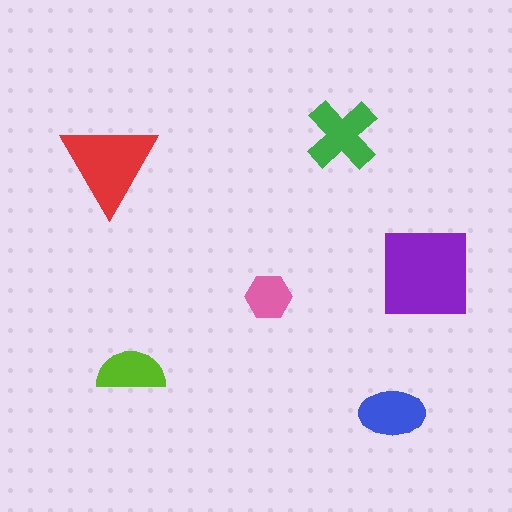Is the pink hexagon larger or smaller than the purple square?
Smaller.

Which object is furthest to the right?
The purple square is rightmost.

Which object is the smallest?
The pink hexagon.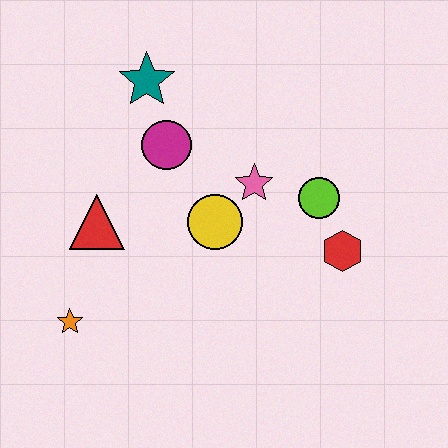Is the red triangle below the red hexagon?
No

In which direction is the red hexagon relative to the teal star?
The red hexagon is to the right of the teal star.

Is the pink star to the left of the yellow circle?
No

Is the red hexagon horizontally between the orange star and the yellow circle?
No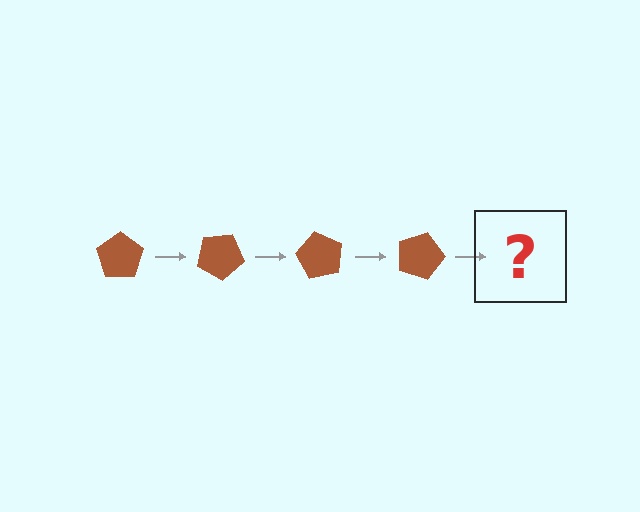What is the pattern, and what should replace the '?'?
The pattern is that the pentagon rotates 30 degrees each step. The '?' should be a brown pentagon rotated 120 degrees.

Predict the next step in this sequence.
The next step is a brown pentagon rotated 120 degrees.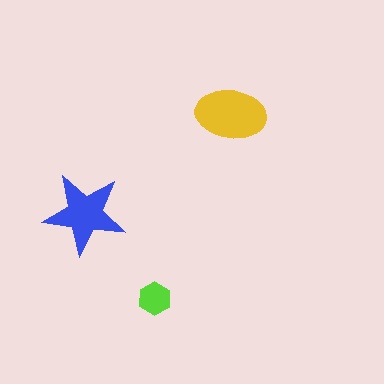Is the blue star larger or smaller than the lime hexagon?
Larger.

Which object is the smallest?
The lime hexagon.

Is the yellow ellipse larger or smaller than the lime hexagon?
Larger.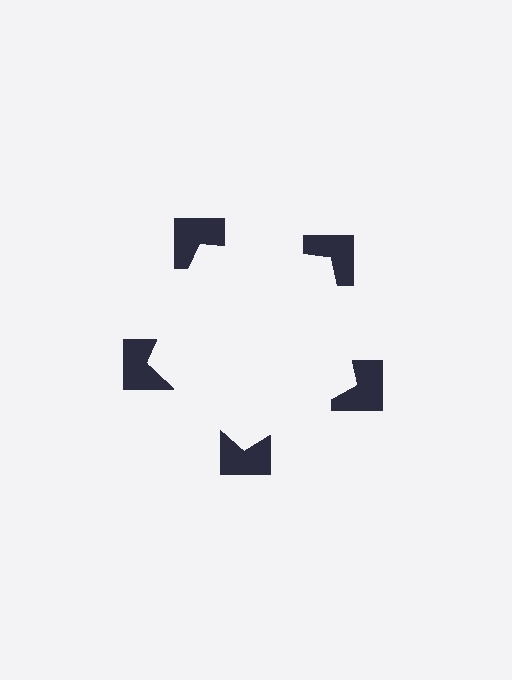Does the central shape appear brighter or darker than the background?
It typically appears slightly brighter than the background, even though no actual brightness change is drawn.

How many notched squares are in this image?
There are 5 — one at each vertex of the illusory pentagon.